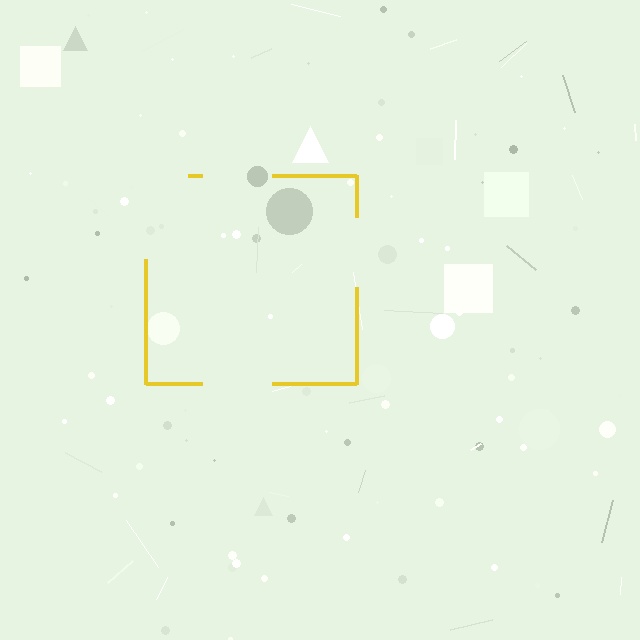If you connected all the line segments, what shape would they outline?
They would outline a square.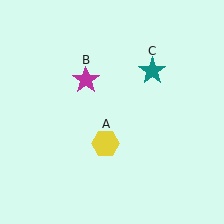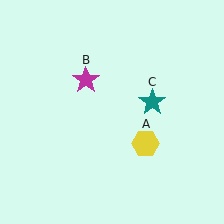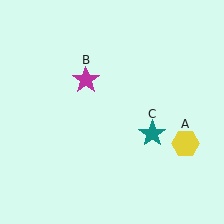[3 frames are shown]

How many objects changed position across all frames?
2 objects changed position: yellow hexagon (object A), teal star (object C).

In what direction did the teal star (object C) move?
The teal star (object C) moved down.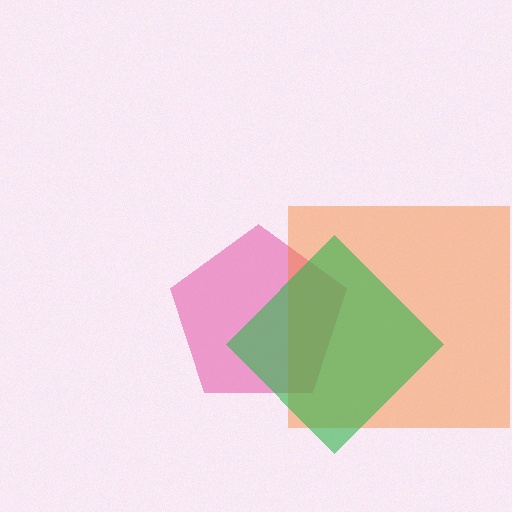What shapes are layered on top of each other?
The layered shapes are: a pink pentagon, an orange square, a green diamond.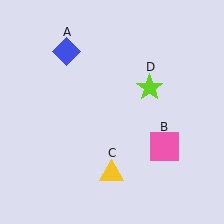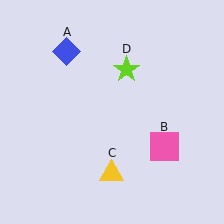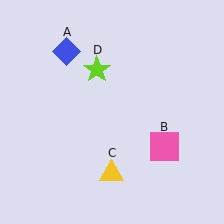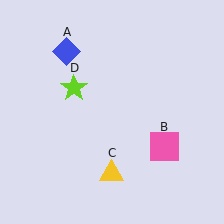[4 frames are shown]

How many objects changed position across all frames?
1 object changed position: lime star (object D).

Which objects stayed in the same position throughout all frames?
Blue diamond (object A) and pink square (object B) and yellow triangle (object C) remained stationary.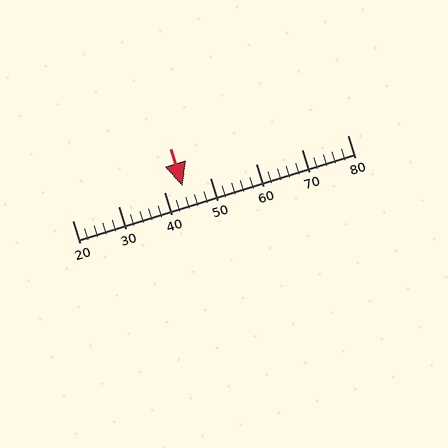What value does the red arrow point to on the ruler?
The red arrow points to approximately 44.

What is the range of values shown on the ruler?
The ruler shows values from 20 to 80.